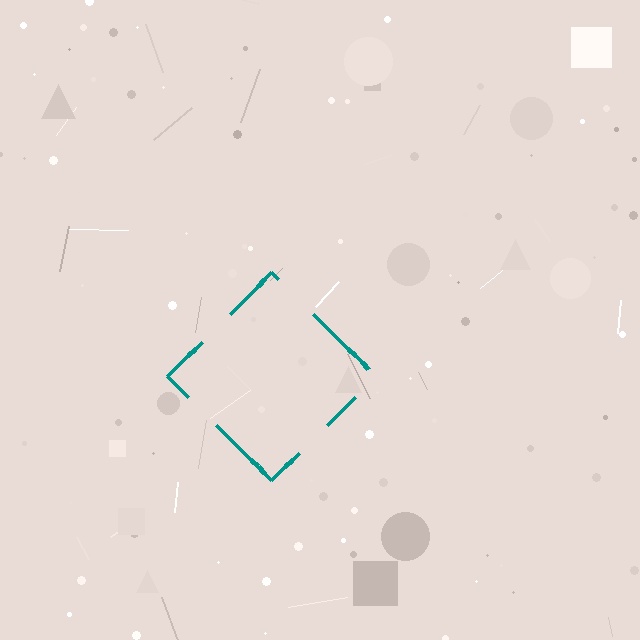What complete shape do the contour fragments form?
The contour fragments form a diamond.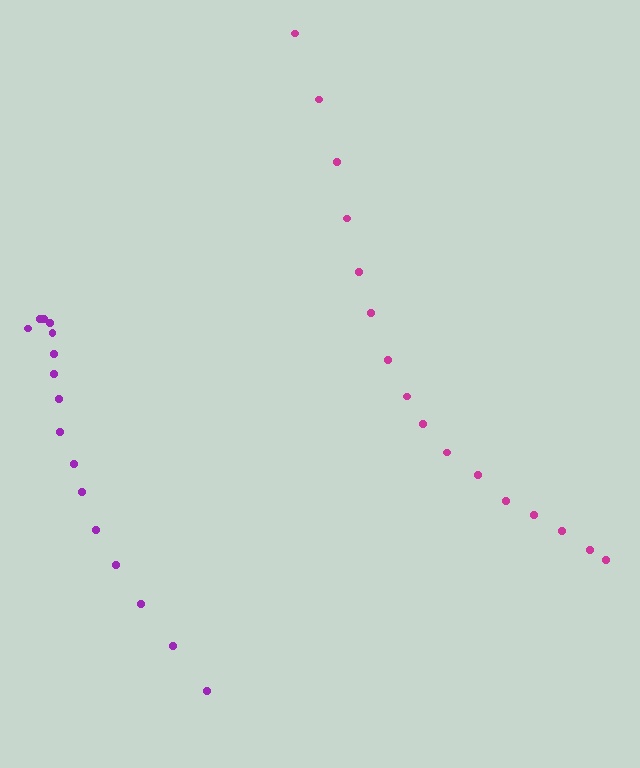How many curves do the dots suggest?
There are 2 distinct paths.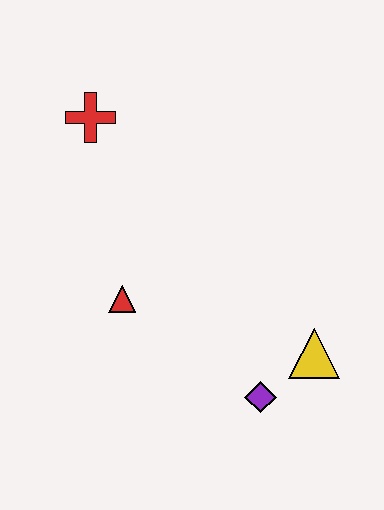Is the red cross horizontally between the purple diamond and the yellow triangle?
No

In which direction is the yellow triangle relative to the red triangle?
The yellow triangle is to the right of the red triangle.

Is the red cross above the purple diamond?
Yes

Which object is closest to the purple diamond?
The yellow triangle is closest to the purple diamond.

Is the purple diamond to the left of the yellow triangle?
Yes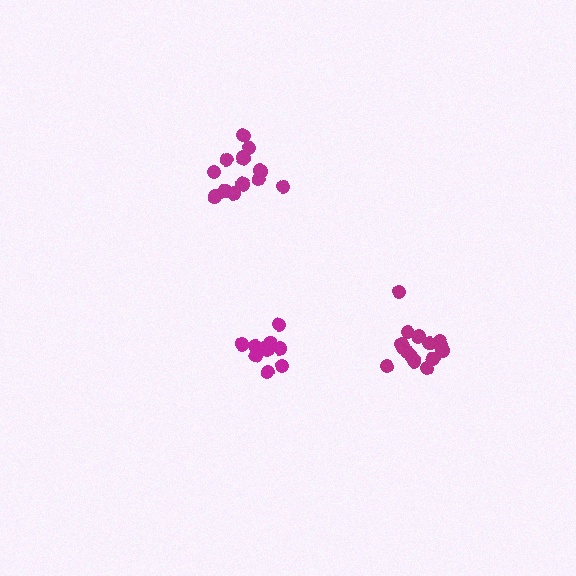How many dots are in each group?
Group 1: 15 dots, Group 2: 12 dots, Group 3: 10 dots (37 total).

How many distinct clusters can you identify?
There are 3 distinct clusters.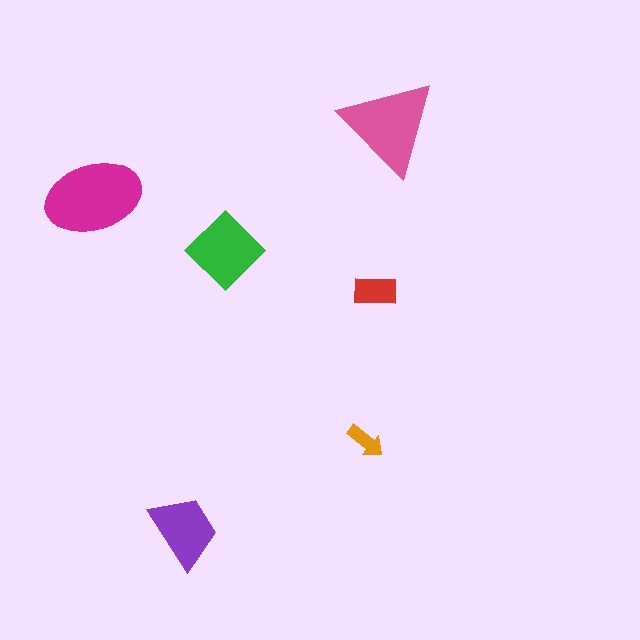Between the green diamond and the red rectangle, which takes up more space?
The green diamond.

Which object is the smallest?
The orange arrow.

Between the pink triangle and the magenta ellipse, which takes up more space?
The magenta ellipse.